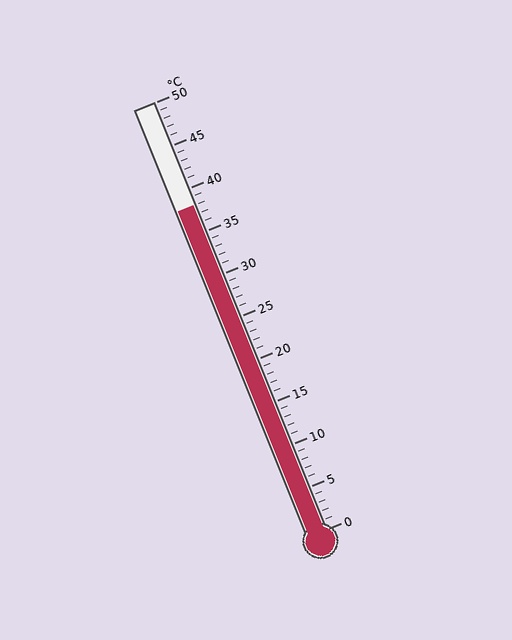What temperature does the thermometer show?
The thermometer shows approximately 38°C.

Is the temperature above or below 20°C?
The temperature is above 20°C.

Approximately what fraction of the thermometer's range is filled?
The thermometer is filled to approximately 75% of its range.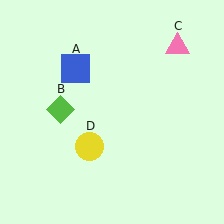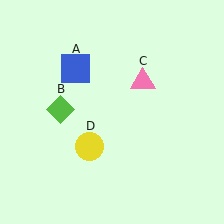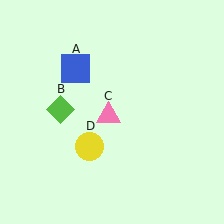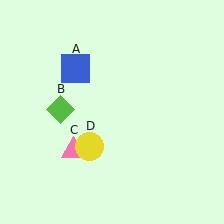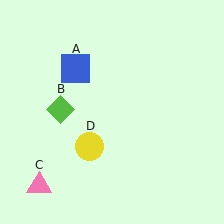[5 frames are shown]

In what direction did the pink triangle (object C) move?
The pink triangle (object C) moved down and to the left.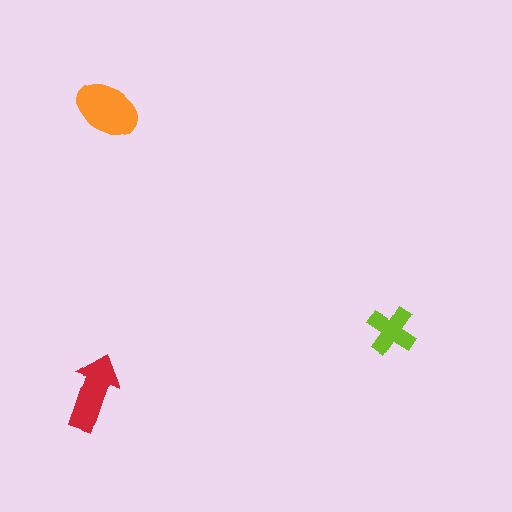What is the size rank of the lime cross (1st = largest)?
3rd.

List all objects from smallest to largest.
The lime cross, the red arrow, the orange ellipse.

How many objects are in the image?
There are 3 objects in the image.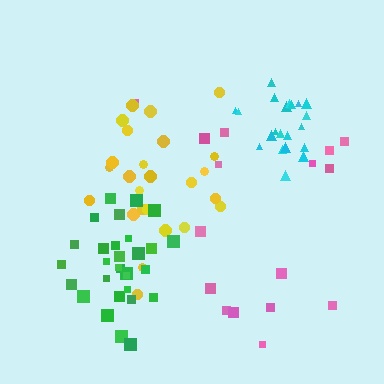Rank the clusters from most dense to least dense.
cyan, green, yellow, pink.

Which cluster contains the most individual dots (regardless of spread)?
Green (31).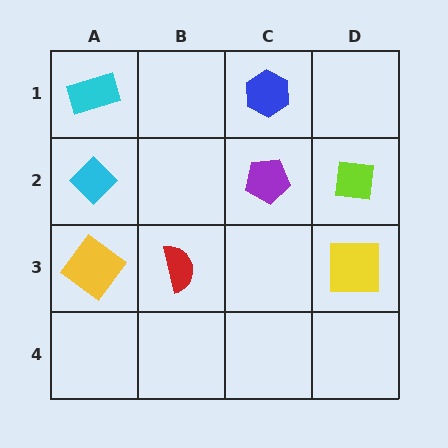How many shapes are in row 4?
0 shapes.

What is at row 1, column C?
A blue hexagon.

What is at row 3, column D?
A yellow square.